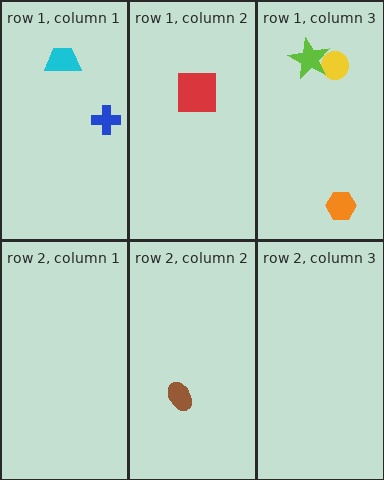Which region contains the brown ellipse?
The row 2, column 2 region.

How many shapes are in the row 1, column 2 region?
1.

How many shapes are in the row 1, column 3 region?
3.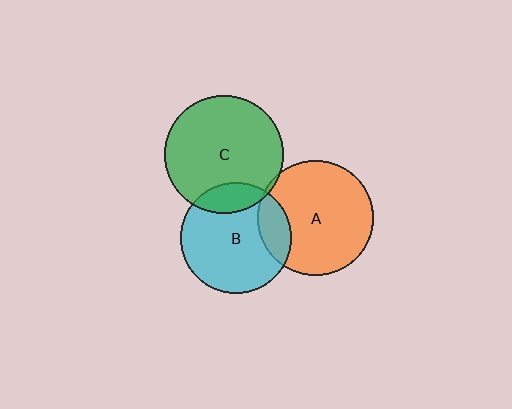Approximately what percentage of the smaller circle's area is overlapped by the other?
Approximately 15%.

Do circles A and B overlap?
Yes.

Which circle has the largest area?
Circle C (green).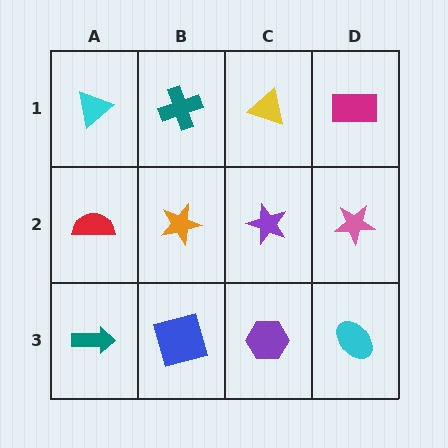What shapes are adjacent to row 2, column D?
A magenta rectangle (row 1, column D), a cyan ellipse (row 3, column D), a purple star (row 2, column C).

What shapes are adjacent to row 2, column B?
A teal cross (row 1, column B), a blue square (row 3, column B), a red semicircle (row 2, column A), a purple star (row 2, column C).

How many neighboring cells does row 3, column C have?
3.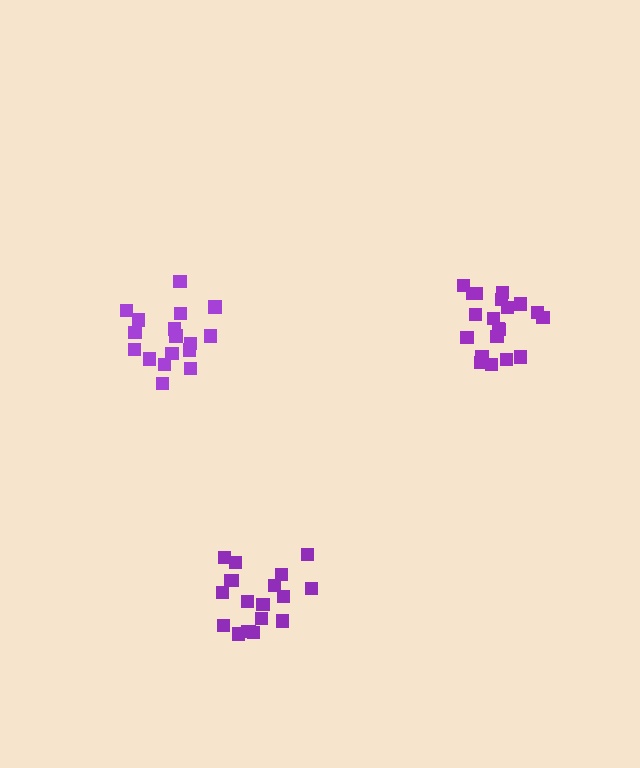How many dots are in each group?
Group 1: 20 dots, Group 2: 17 dots, Group 3: 19 dots (56 total).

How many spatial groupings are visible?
There are 3 spatial groupings.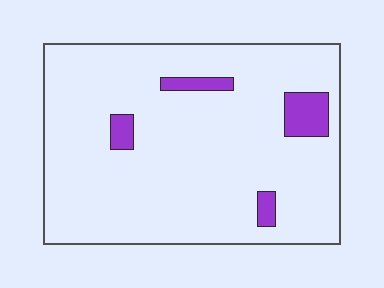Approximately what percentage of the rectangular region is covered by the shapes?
Approximately 10%.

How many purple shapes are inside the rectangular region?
4.